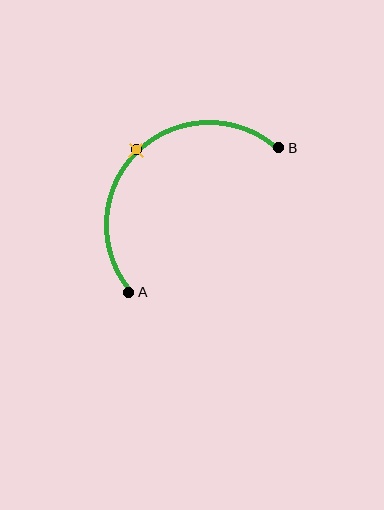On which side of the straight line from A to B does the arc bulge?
The arc bulges above and to the left of the straight line connecting A and B.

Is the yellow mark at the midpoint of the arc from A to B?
Yes. The yellow mark lies on the arc at equal arc-length from both A and B — it is the arc midpoint.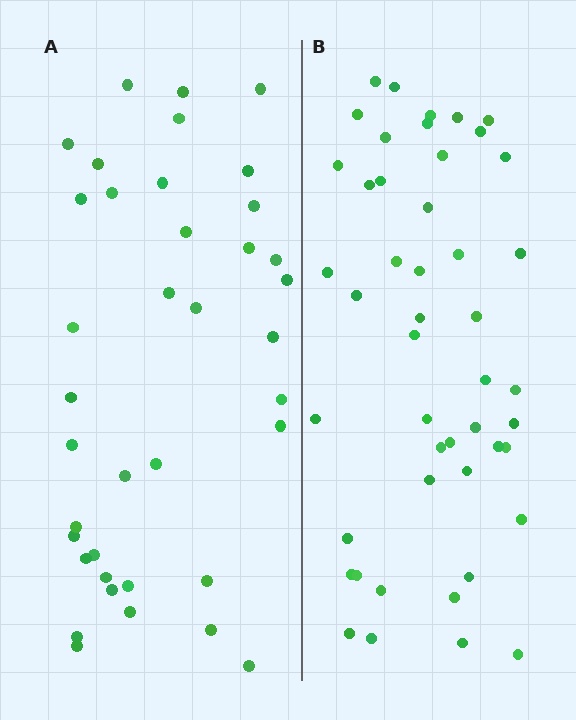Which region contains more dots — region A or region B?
Region B (the right region) has more dots.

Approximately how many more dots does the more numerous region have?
Region B has roughly 8 or so more dots than region A.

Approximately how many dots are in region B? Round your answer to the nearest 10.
About 50 dots. (The exact count is 47, which rounds to 50.)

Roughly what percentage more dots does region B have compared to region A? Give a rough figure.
About 25% more.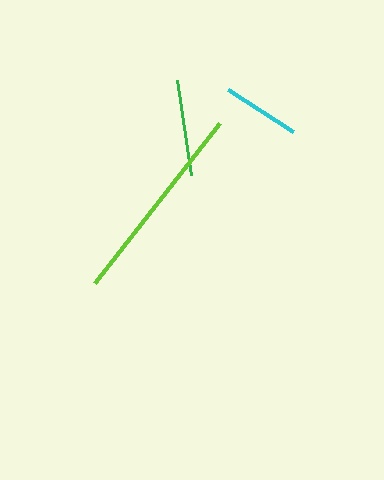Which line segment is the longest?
The lime line is the longest at approximately 202 pixels.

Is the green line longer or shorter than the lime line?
The lime line is longer than the green line.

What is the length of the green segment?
The green segment is approximately 97 pixels long.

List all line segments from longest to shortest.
From longest to shortest: lime, green, cyan.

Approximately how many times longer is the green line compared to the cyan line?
The green line is approximately 1.3 times the length of the cyan line.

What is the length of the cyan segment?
The cyan segment is approximately 77 pixels long.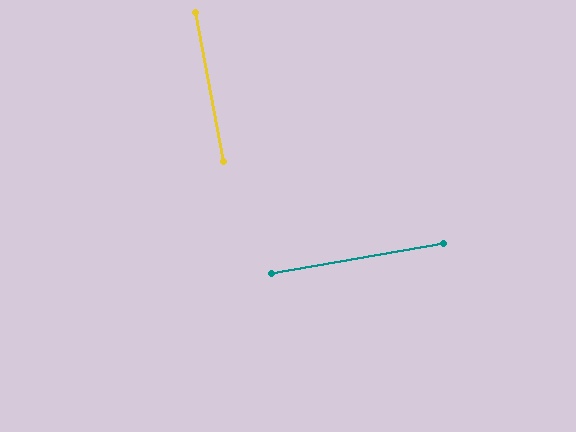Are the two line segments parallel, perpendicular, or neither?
Perpendicular — they meet at approximately 89°.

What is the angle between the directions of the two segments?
Approximately 89 degrees.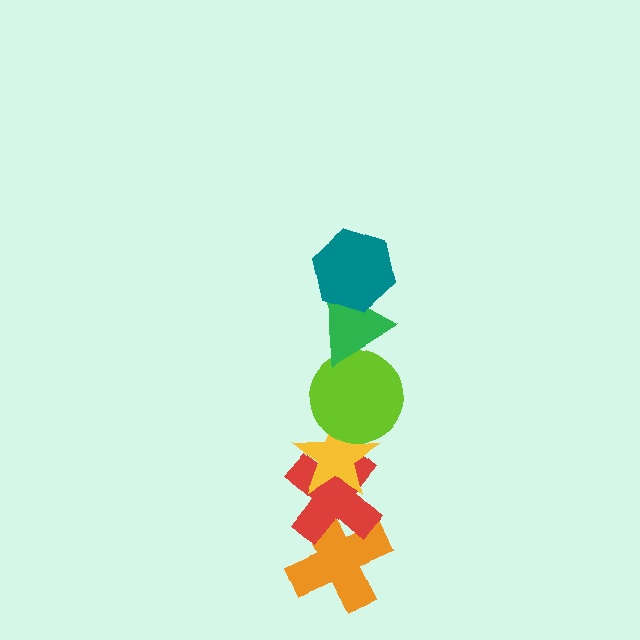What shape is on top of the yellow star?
The lime circle is on top of the yellow star.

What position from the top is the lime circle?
The lime circle is 3rd from the top.